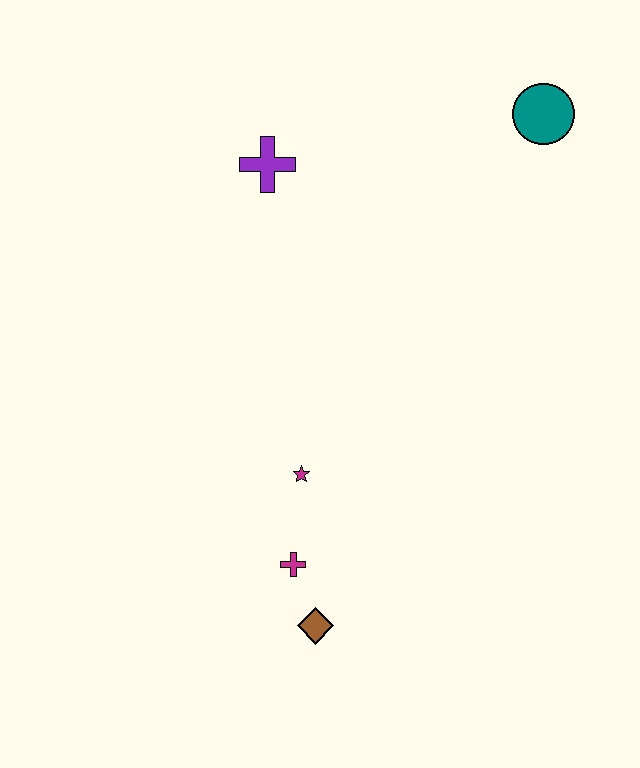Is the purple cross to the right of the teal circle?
No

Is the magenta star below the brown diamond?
No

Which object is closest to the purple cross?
The teal circle is closest to the purple cross.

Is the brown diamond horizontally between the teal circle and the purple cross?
Yes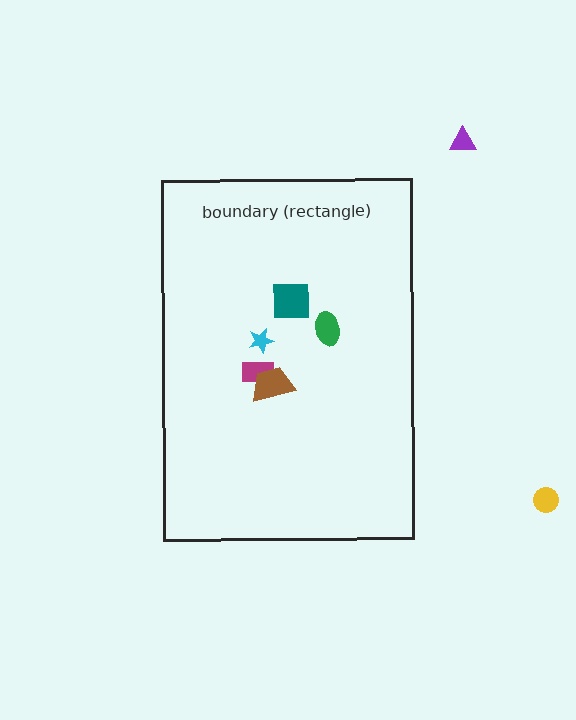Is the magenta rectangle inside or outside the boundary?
Inside.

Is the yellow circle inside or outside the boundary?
Outside.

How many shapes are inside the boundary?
5 inside, 2 outside.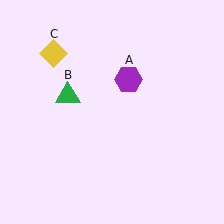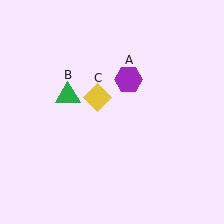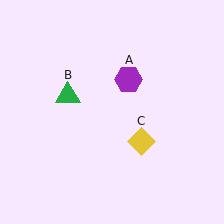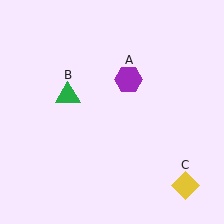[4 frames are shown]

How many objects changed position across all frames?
1 object changed position: yellow diamond (object C).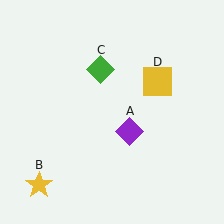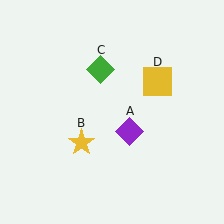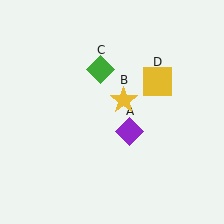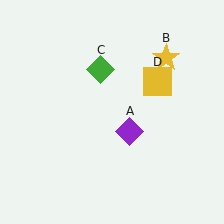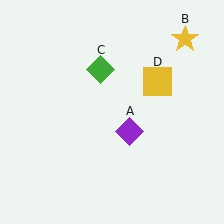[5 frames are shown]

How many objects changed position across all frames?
1 object changed position: yellow star (object B).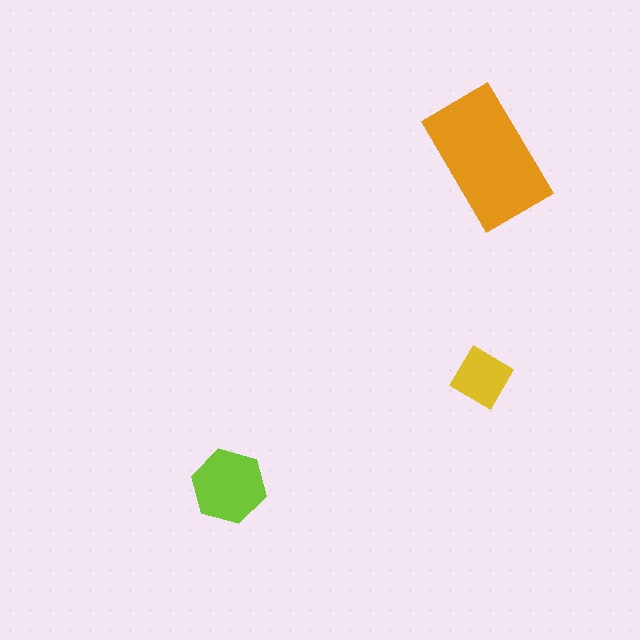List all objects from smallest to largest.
The yellow diamond, the lime hexagon, the orange rectangle.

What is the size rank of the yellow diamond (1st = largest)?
3rd.